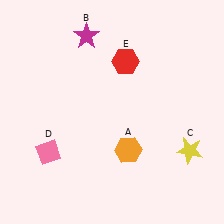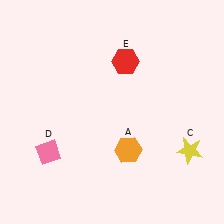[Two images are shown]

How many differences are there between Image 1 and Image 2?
There is 1 difference between the two images.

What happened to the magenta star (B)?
The magenta star (B) was removed in Image 2. It was in the top-left area of Image 1.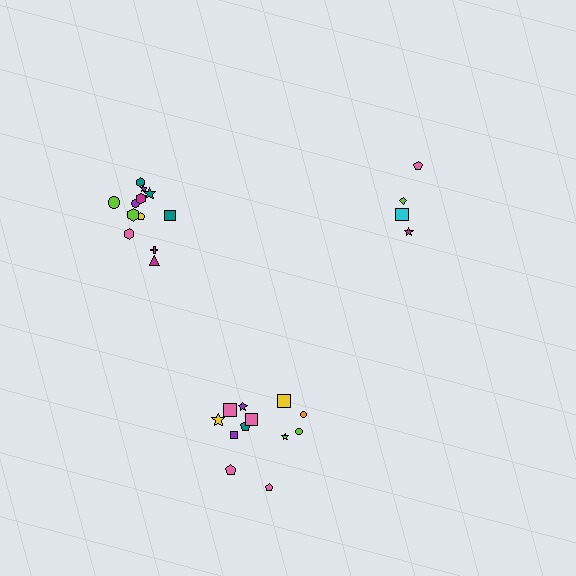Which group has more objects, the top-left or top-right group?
The top-left group.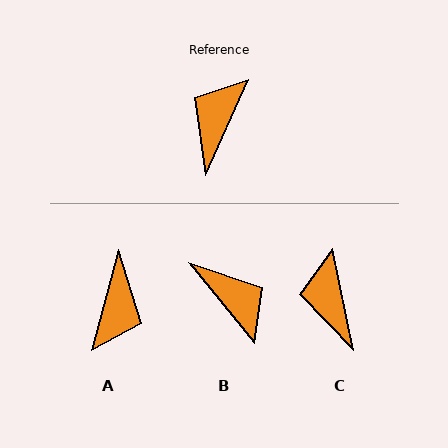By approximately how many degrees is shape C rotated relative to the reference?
Approximately 36 degrees counter-clockwise.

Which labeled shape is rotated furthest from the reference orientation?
A, about 170 degrees away.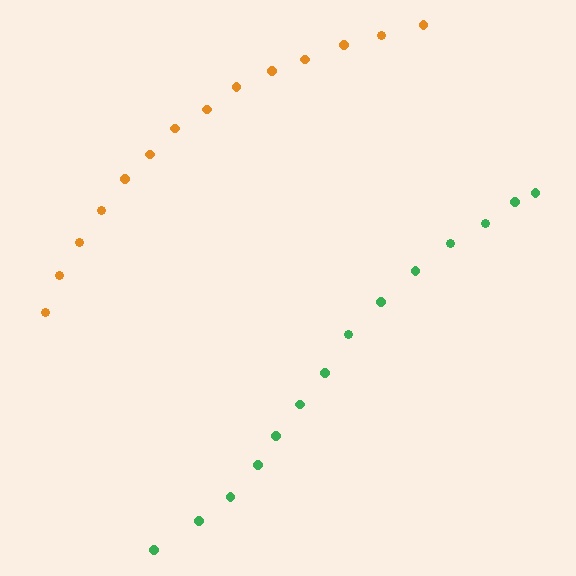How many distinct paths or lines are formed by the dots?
There are 2 distinct paths.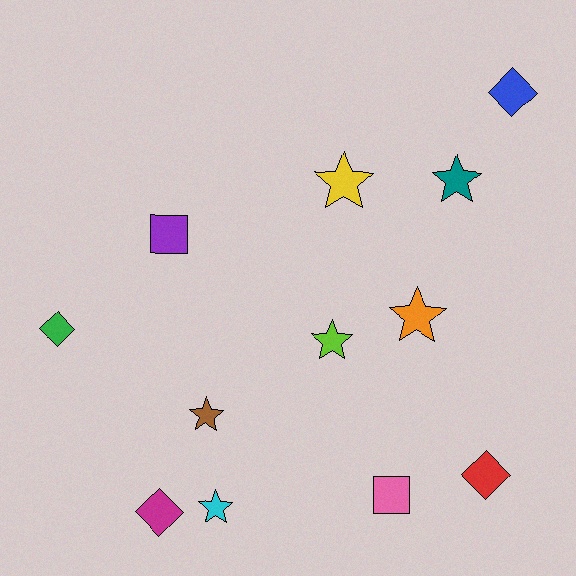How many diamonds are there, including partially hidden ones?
There are 4 diamonds.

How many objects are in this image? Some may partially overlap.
There are 12 objects.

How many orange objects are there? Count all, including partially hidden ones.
There is 1 orange object.